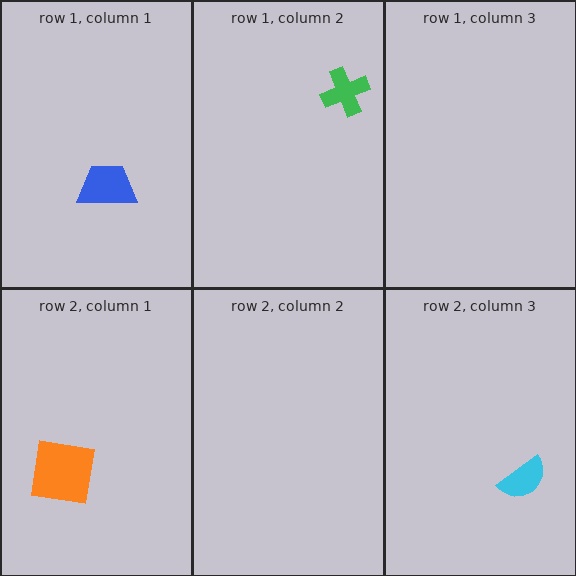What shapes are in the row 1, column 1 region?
The blue trapezoid.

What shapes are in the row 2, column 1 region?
The red triangle, the orange square.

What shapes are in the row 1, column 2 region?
The green cross.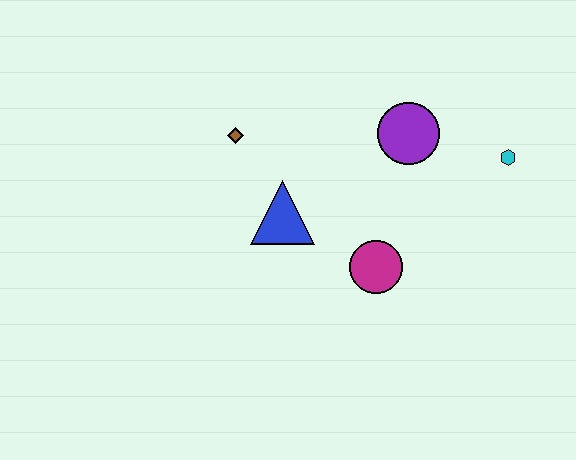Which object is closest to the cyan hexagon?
The purple circle is closest to the cyan hexagon.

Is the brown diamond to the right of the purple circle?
No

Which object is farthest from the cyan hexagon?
The brown diamond is farthest from the cyan hexagon.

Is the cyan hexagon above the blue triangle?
Yes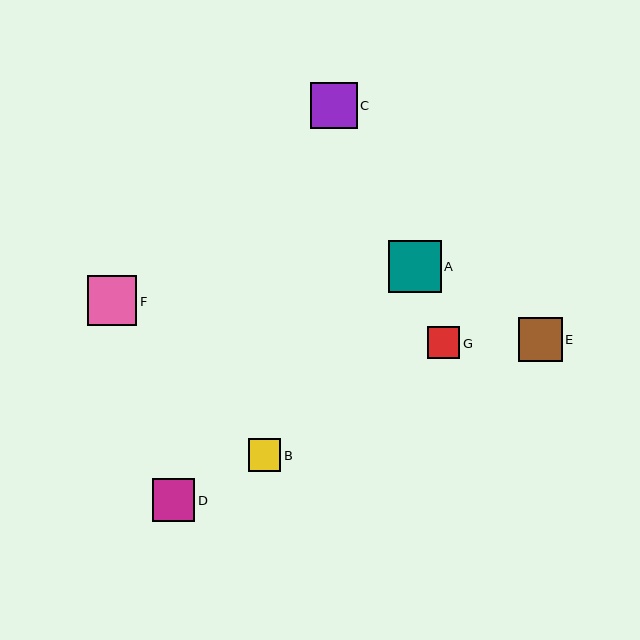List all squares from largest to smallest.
From largest to smallest: A, F, C, E, D, B, G.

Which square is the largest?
Square A is the largest with a size of approximately 52 pixels.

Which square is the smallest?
Square G is the smallest with a size of approximately 32 pixels.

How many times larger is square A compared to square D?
Square A is approximately 1.2 times the size of square D.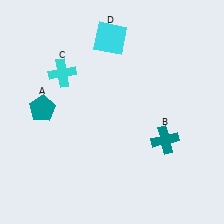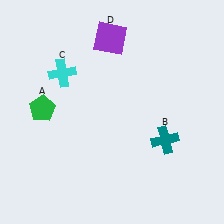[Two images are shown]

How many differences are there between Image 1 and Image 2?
There are 2 differences between the two images.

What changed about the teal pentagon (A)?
In Image 1, A is teal. In Image 2, it changed to green.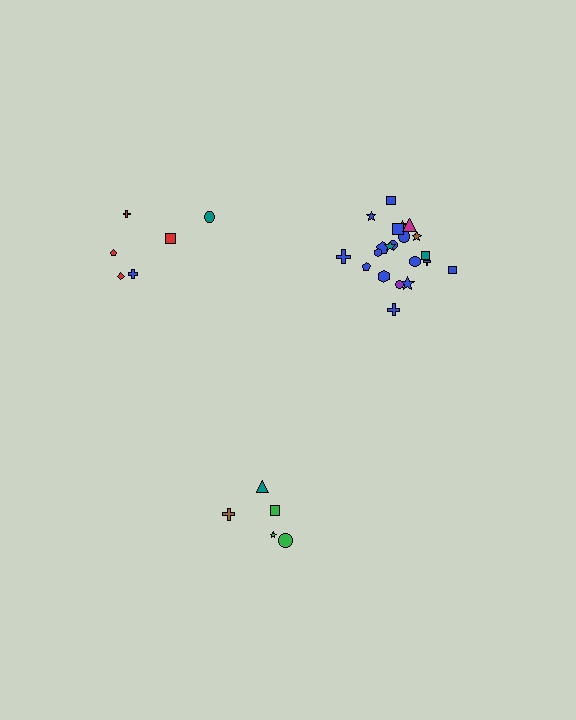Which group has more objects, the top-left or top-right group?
The top-right group.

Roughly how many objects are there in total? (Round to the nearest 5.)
Roughly 35 objects in total.